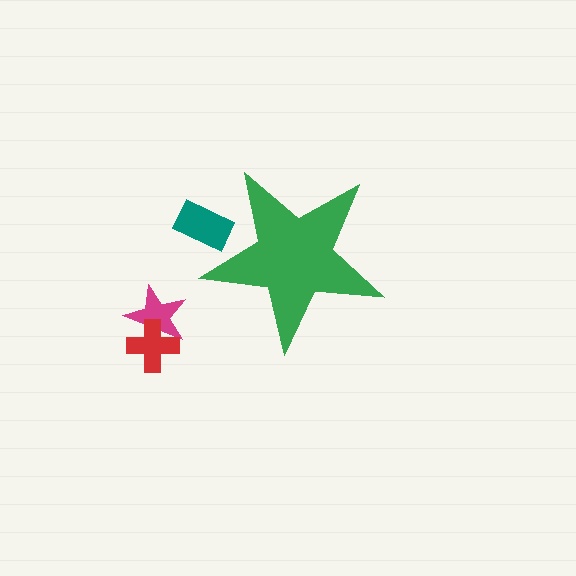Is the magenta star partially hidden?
No, the magenta star is fully visible.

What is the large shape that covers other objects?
A green star.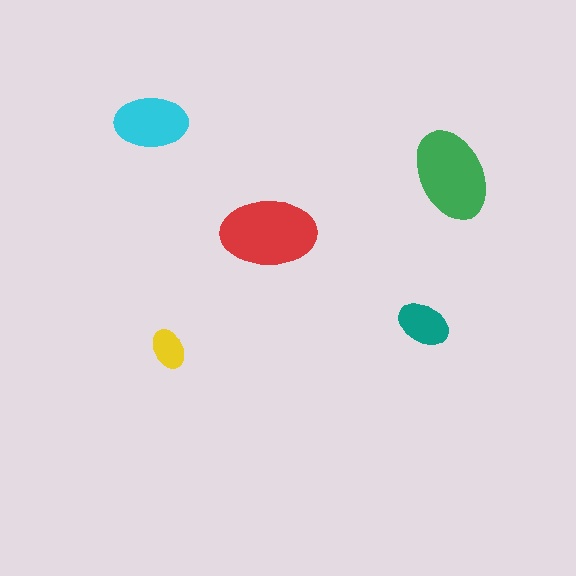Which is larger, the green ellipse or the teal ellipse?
The green one.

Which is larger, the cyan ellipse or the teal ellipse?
The cyan one.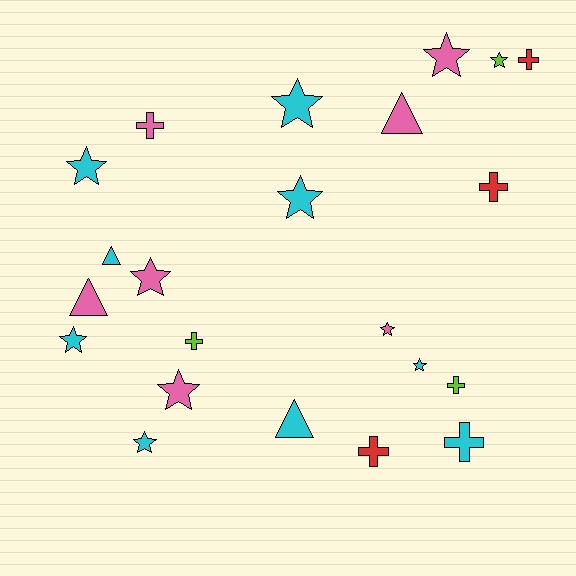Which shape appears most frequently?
Star, with 11 objects.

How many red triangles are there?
There are no red triangles.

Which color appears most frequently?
Cyan, with 9 objects.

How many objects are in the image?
There are 22 objects.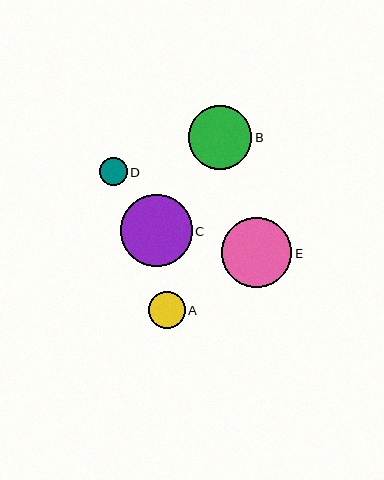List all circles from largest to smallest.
From largest to smallest: C, E, B, A, D.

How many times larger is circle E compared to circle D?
Circle E is approximately 2.6 times the size of circle D.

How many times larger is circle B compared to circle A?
Circle B is approximately 1.7 times the size of circle A.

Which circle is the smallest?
Circle D is the smallest with a size of approximately 27 pixels.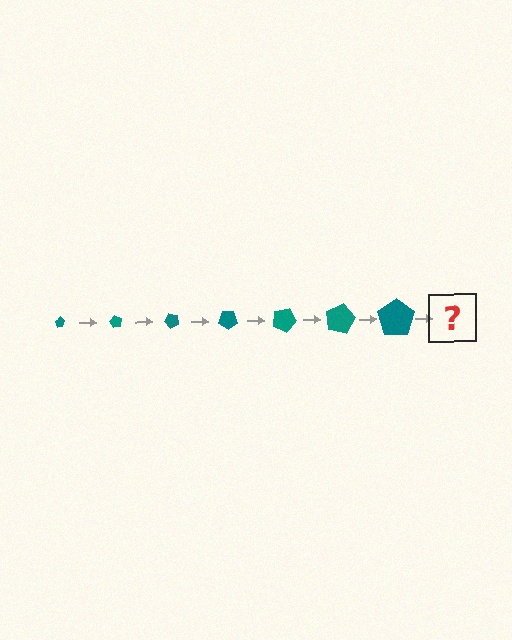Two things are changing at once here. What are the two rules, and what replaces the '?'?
The two rules are that the pentagon grows larger each step and it rotates 60 degrees each step. The '?' should be a pentagon, larger than the previous one and rotated 420 degrees from the start.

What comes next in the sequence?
The next element should be a pentagon, larger than the previous one and rotated 420 degrees from the start.